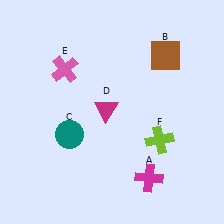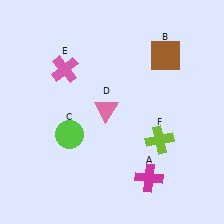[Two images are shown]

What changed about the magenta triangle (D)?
In Image 1, D is magenta. In Image 2, it changed to pink.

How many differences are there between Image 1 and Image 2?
There are 2 differences between the two images.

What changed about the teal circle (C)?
In Image 1, C is teal. In Image 2, it changed to lime.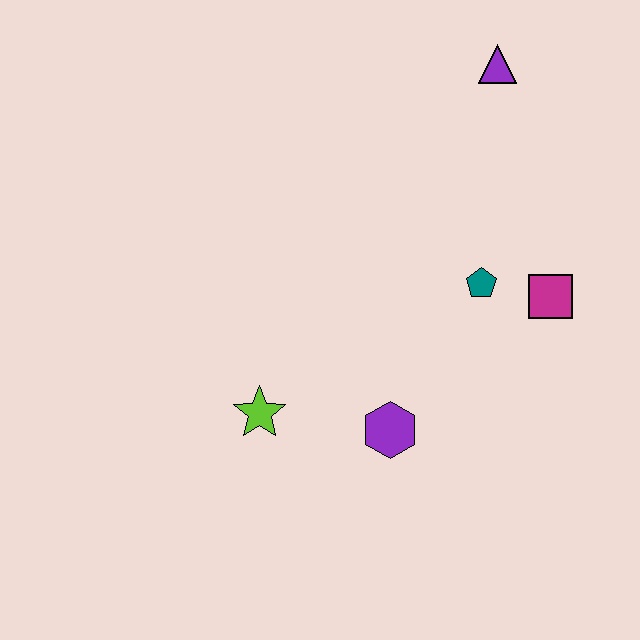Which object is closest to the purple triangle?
The teal pentagon is closest to the purple triangle.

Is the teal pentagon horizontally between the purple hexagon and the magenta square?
Yes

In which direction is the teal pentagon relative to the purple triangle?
The teal pentagon is below the purple triangle.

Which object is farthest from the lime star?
The purple triangle is farthest from the lime star.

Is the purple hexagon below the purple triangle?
Yes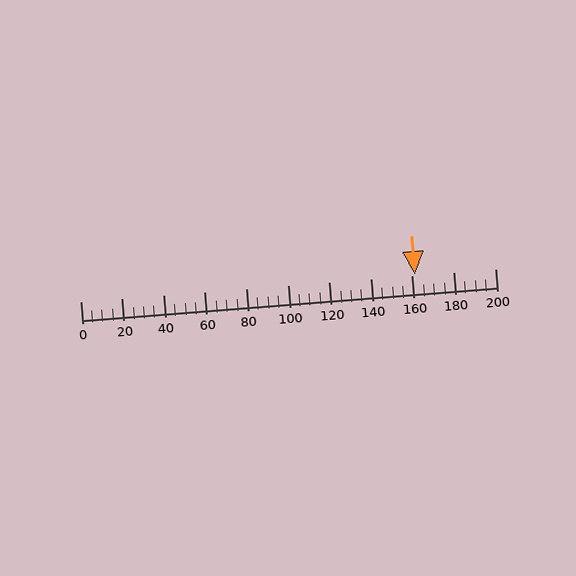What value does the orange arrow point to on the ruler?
The orange arrow points to approximately 161.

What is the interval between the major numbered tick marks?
The major tick marks are spaced 20 units apart.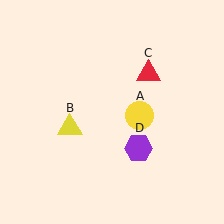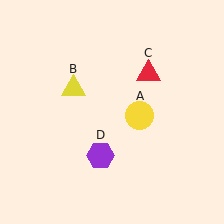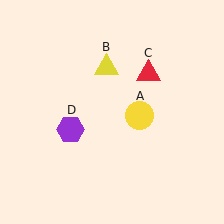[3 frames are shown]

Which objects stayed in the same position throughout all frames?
Yellow circle (object A) and red triangle (object C) remained stationary.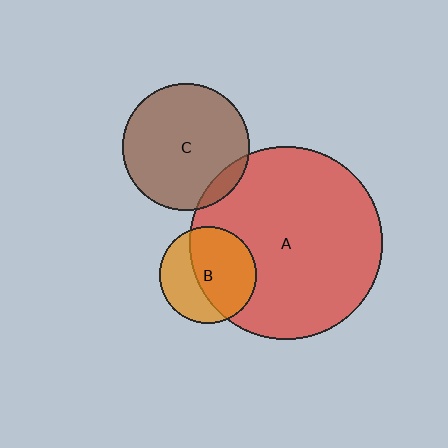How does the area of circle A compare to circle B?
Approximately 4.0 times.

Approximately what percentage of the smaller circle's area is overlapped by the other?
Approximately 10%.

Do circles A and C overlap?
Yes.